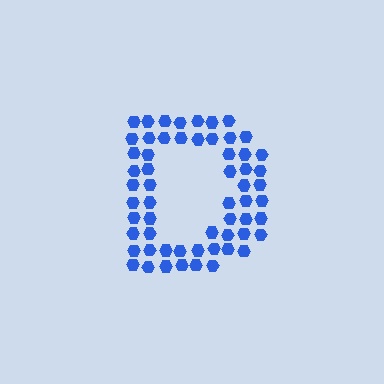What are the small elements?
The small elements are hexagons.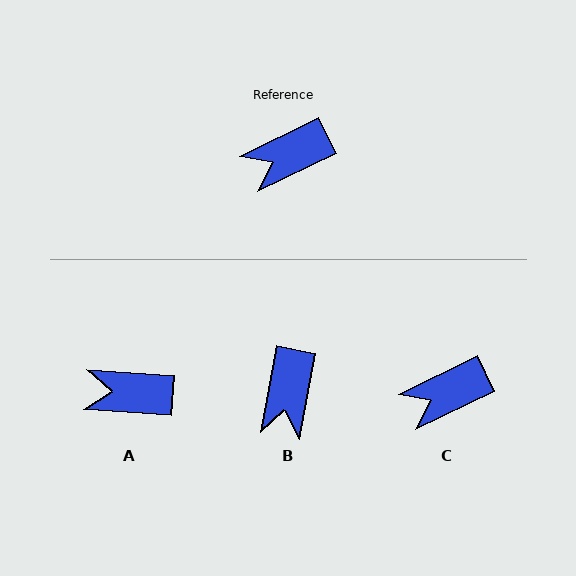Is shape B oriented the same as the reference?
No, it is off by about 54 degrees.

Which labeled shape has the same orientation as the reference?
C.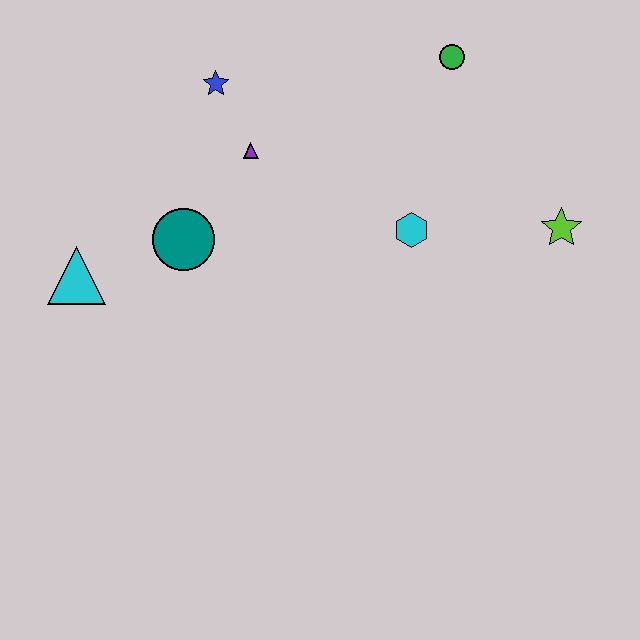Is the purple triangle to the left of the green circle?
Yes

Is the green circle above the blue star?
Yes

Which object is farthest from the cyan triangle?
The lime star is farthest from the cyan triangle.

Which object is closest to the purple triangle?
The blue star is closest to the purple triangle.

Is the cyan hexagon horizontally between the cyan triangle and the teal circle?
No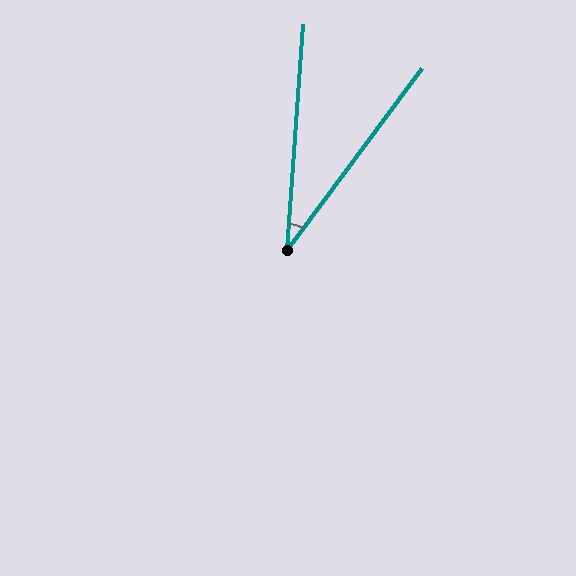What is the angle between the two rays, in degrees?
Approximately 33 degrees.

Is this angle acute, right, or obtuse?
It is acute.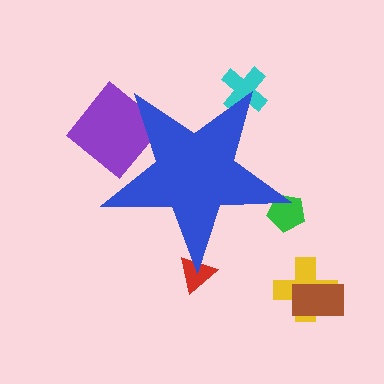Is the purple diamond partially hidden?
Yes, the purple diamond is partially hidden behind the blue star.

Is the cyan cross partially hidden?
Yes, the cyan cross is partially hidden behind the blue star.